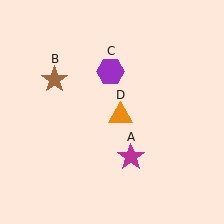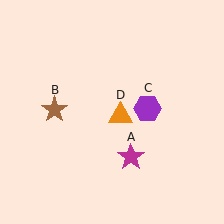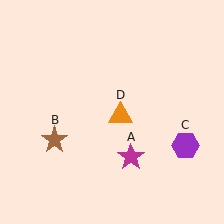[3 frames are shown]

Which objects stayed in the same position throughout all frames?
Magenta star (object A) and orange triangle (object D) remained stationary.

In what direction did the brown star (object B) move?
The brown star (object B) moved down.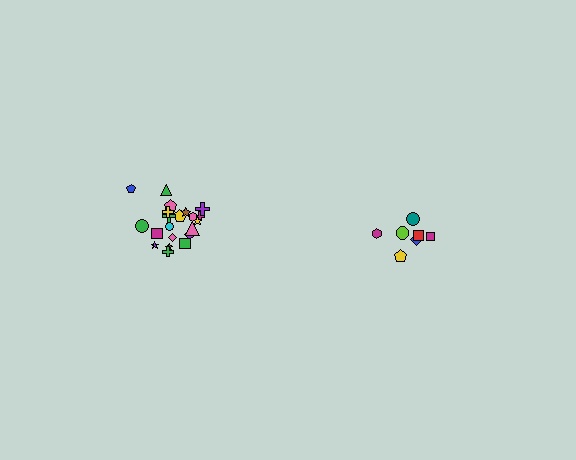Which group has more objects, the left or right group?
The left group.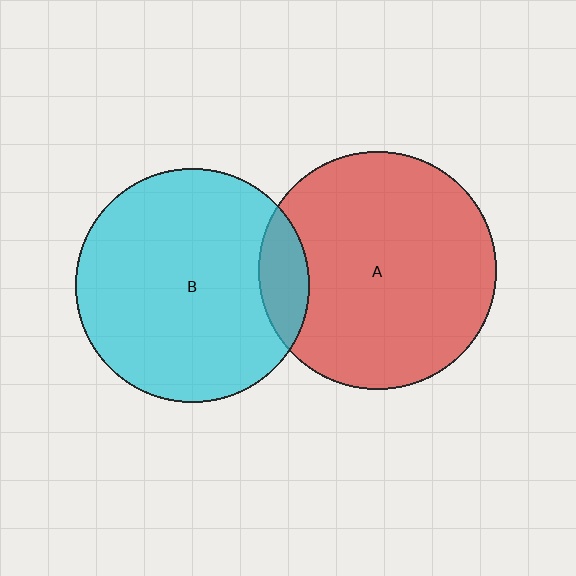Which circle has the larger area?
Circle A (red).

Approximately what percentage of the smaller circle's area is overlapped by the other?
Approximately 10%.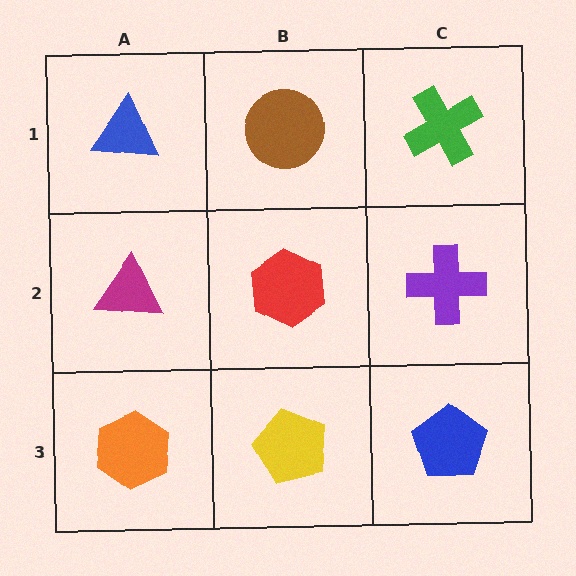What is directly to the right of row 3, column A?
A yellow pentagon.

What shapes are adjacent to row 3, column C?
A purple cross (row 2, column C), a yellow pentagon (row 3, column B).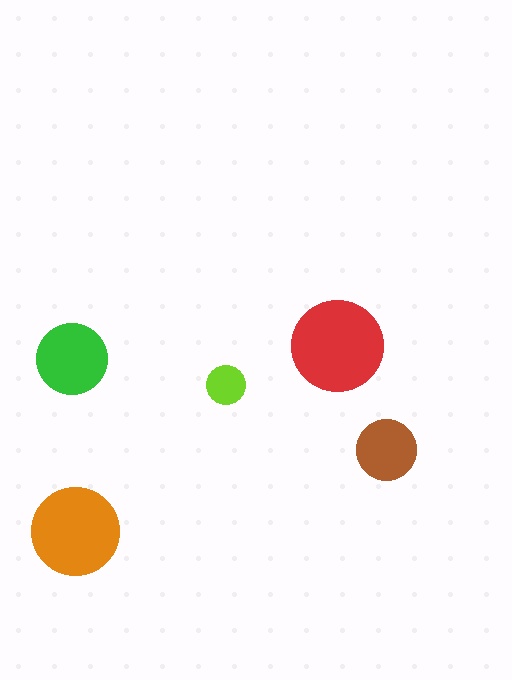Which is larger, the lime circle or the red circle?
The red one.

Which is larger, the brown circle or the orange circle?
The orange one.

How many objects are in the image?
There are 5 objects in the image.